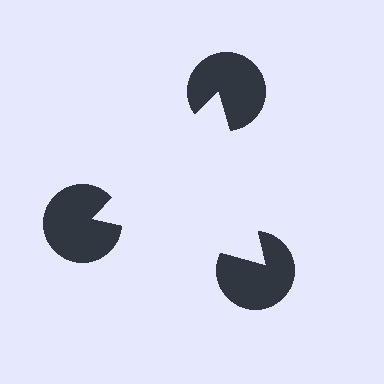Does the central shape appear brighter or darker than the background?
It typically appears slightly brighter than the background, even though no actual brightness change is drawn.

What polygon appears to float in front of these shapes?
An illusory triangle — its edges are inferred from the aligned wedge cuts in the pac-man discs, not physically drawn.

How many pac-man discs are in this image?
There are 3 — one at each vertex of the illusory triangle.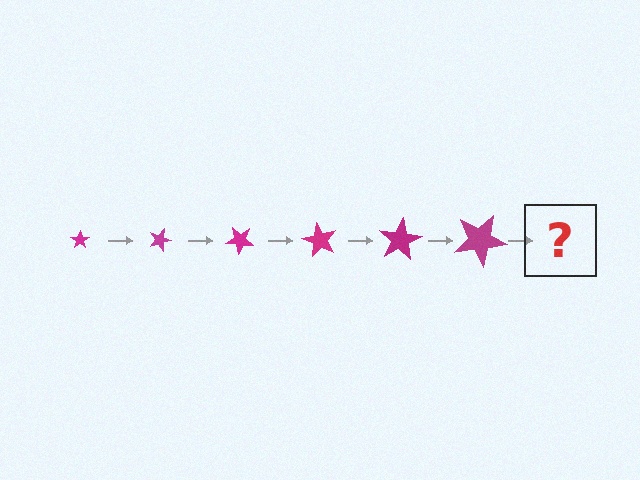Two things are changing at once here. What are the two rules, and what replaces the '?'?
The two rules are that the star grows larger each step and it rotates 20 degrees each step. The '?' should be a star, larger than the previous one and rotated 120 degrees from the start.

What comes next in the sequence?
The next element should be a star, larger than the previous one and rotated 120 degrees from the start.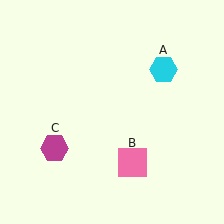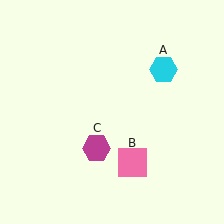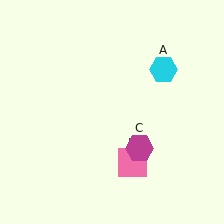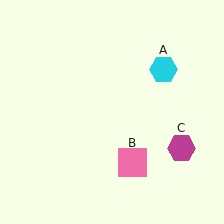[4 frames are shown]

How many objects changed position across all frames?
1 object changed position: magenta hexagon (object C).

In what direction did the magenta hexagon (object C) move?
The magenta hexagon (object C) moved right.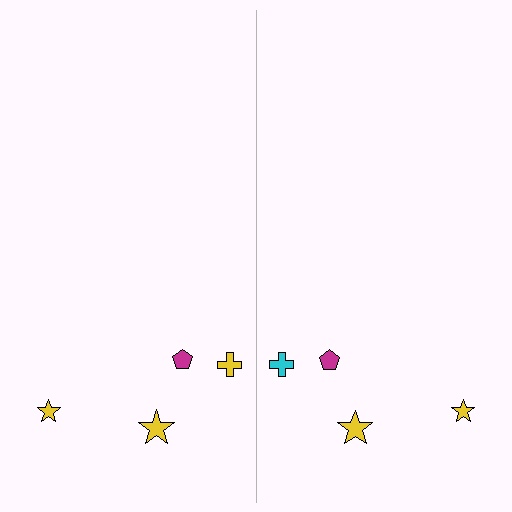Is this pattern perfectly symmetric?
No, the pattern is not perfectly symmetric. The cyan cross on the right side breaks the symmetry — its mirror counterpart is yellow.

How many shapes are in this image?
There are 8 shapes in this image.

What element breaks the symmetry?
The cyan cross on the right side breaks the symmetry — its mirror counterpart is yellow.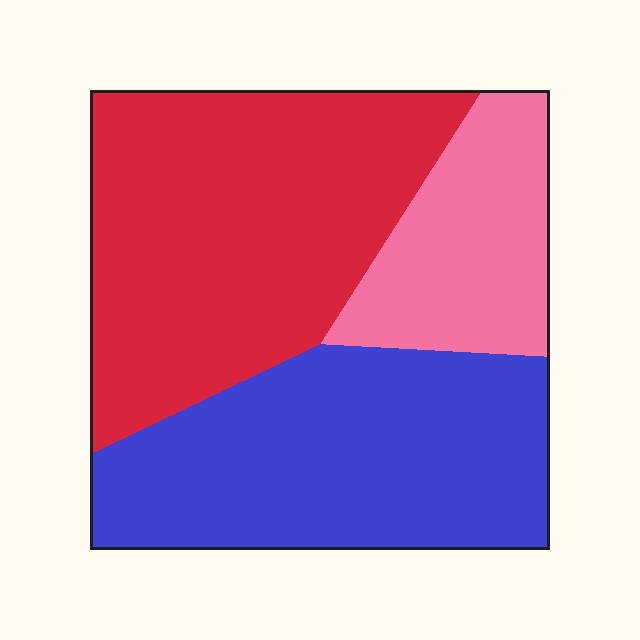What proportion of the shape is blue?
Blue takes up between a quarter and a half of the shape.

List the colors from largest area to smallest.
From largest to smallest: red, blue, pink.